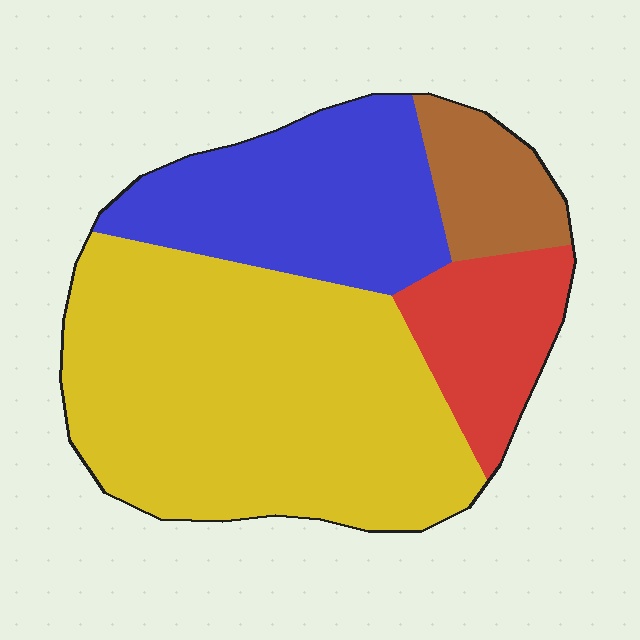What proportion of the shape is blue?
Blue covers 25% of the shape.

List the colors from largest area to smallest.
From largest to smallest: yellow, blue, red, brown.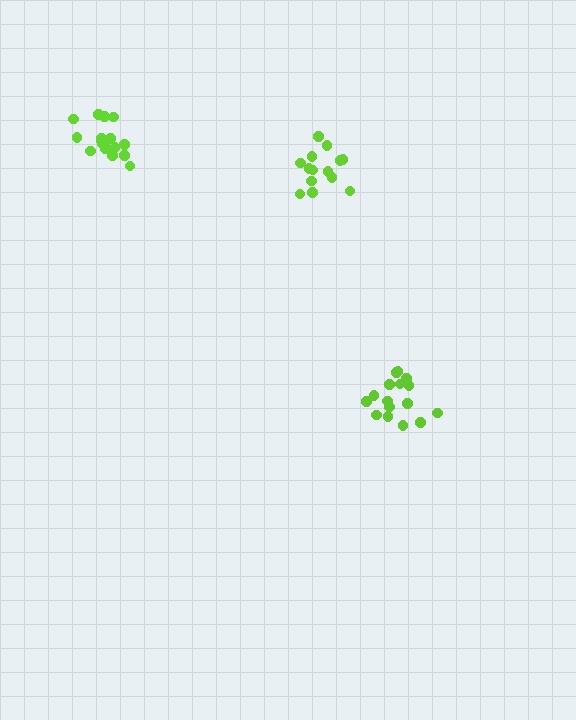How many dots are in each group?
Group 1: 18 dots, Group 2: 16 dots, Group 3: 14 dots (48 total).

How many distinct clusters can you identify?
There are 3 distinct clusters.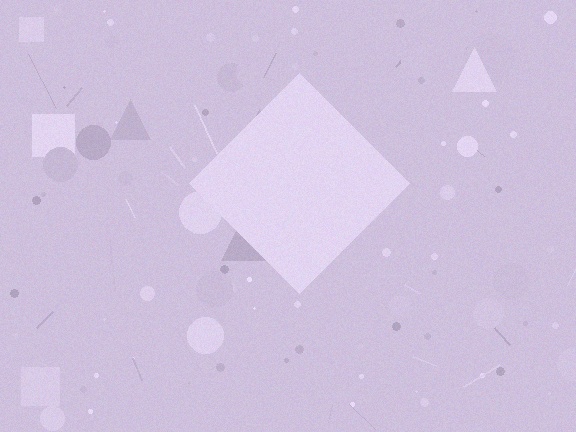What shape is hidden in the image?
A diamond is hidden in the image.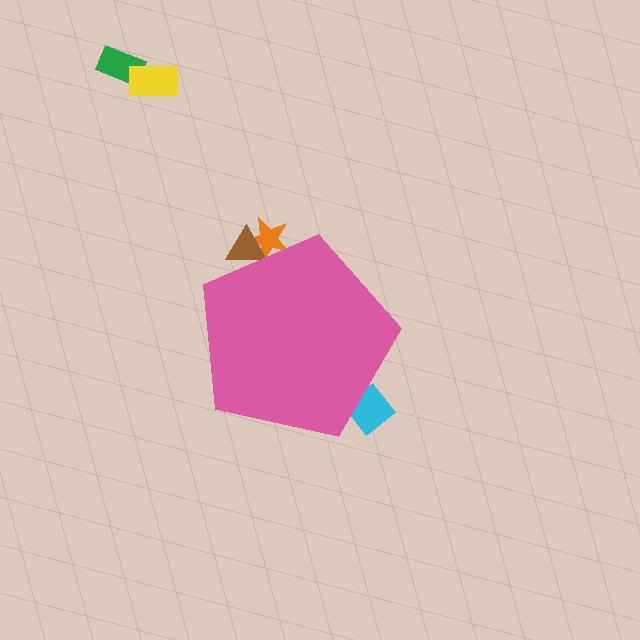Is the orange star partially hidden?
Yes, the orange star is partially hidden behind the pink pentagon.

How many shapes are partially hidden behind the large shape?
3 shapes are partially hidden.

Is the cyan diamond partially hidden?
Yes, the cyan diamond is partially hidden behind the pink pentagon.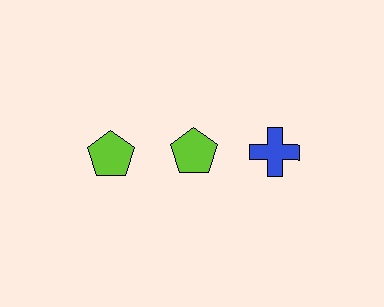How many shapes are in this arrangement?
There are 3 shapes arranged in a grid pattern.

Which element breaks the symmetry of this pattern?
The blue cross in the top row, center column breaks the symmetry. All other shapes are lime pentagons.